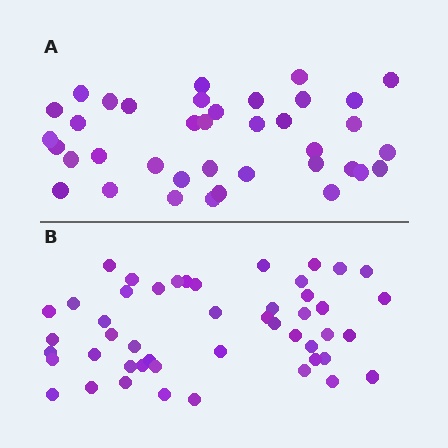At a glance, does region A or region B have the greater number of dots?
Region B (the bottom region) has more dots.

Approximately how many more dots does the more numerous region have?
Region B has roughly 10 or so more dots than region A.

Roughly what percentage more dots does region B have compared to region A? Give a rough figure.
About 25% more.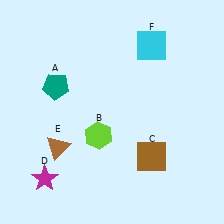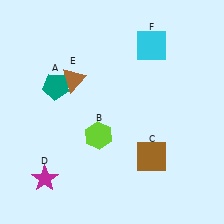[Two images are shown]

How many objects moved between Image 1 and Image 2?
1 object moved between the two images.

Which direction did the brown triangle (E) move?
The brown triangle (E) moved up.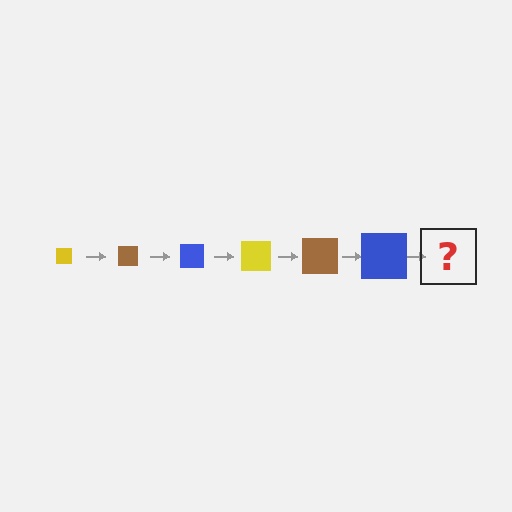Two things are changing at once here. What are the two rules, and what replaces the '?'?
The two rules are that the square grows larger each step and the color cycles through yellow, brown, and blue. The '?' should be a yellow square, larger than the previous one.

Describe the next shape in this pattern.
It should be a yellow square, larger than the previous one.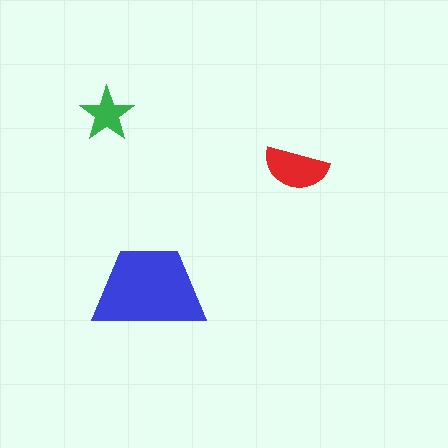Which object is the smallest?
The green star.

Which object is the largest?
The blue trapezoid.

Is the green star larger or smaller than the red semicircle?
Smaller.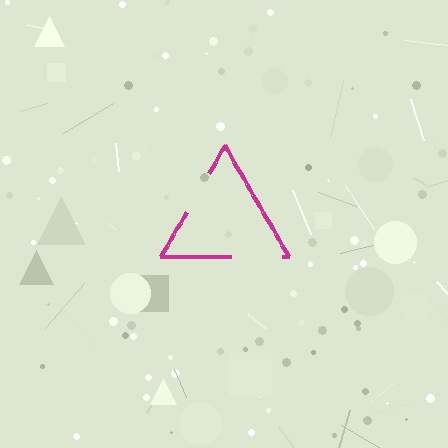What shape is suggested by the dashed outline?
The dashed outline suggests a triangle.